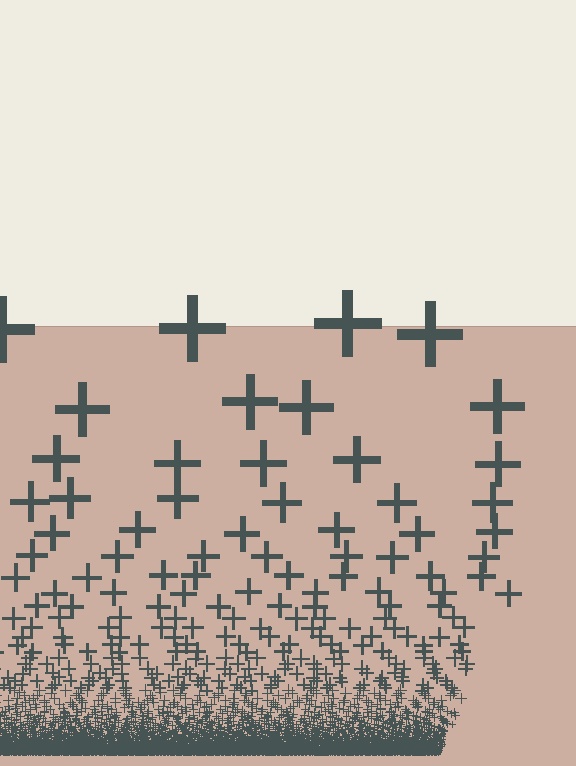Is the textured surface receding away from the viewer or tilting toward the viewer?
The surface appears to tilt toward the viewer. Texture elements get larger and sparser toward the top.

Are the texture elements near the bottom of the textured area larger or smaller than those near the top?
Smaller. The gradient is inverted — elements near the bottom are smaller and denser.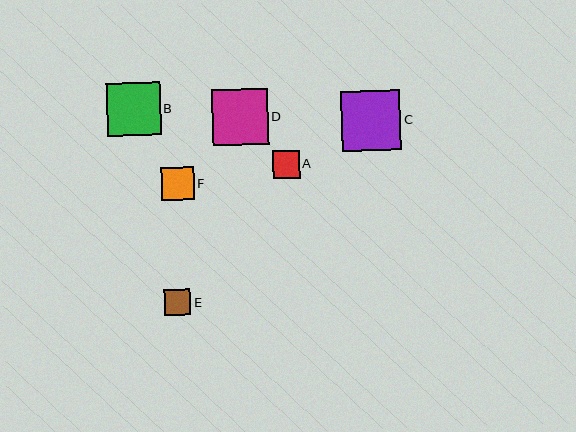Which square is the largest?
Square C is the largest with a size of approximately 59 pixels.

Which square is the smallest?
Square E is the smallest with a size of approximately 26 pixels.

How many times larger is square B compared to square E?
Square B is approximately 2.1 times the size of square E.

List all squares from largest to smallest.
From largest to smallest: C, D, B, F, A, E.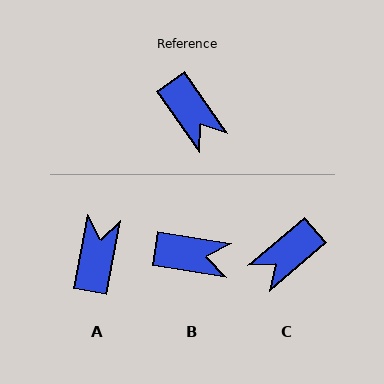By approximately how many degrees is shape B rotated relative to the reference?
Approximately 46 degrees counter-clockwise.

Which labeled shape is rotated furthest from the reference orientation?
A, about 135 degrees away.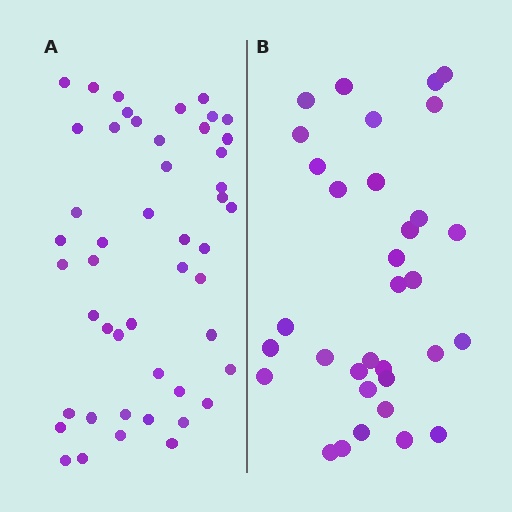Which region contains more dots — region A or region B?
Region A (the left region) has more dots.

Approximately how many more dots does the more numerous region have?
Region A has approximately 15 more dots than region B.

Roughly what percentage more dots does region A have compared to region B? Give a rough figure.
About 45% more.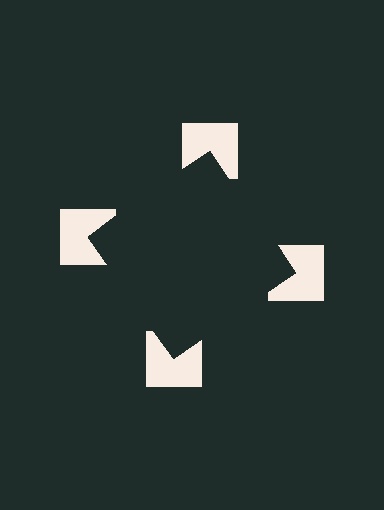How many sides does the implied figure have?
4 sides.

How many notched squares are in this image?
There are 4 — one at each vertex of the illusory square.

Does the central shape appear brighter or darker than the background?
It typically appears slightly darker than the background, even though no actual brightness change is drawn.